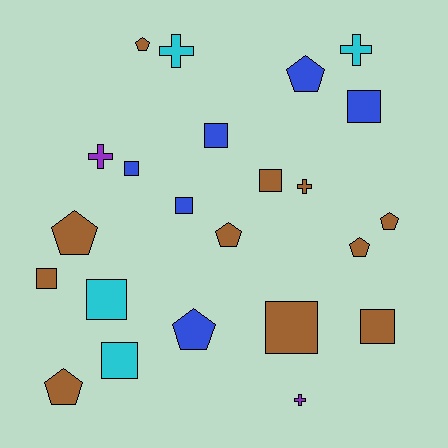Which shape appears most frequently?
Square, with 10 objects.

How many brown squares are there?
There are 4 brown squares.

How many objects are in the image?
There are 23 objects.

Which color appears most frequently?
Brown, with 11 objects.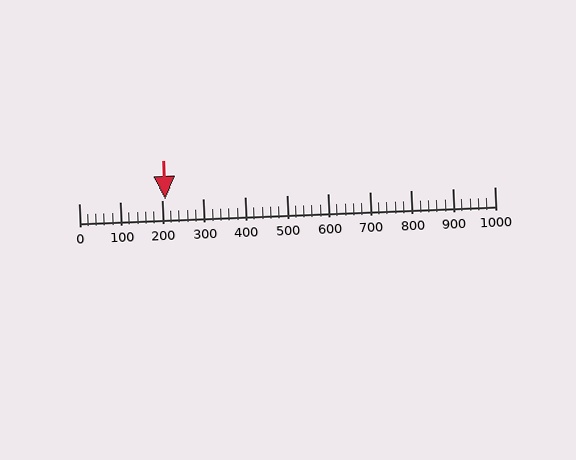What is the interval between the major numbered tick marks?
The major tick marks are spaced 100 units apart.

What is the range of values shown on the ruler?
The ruler shows values from 0 to 1000.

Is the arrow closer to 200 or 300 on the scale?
The arrow is closer to 200.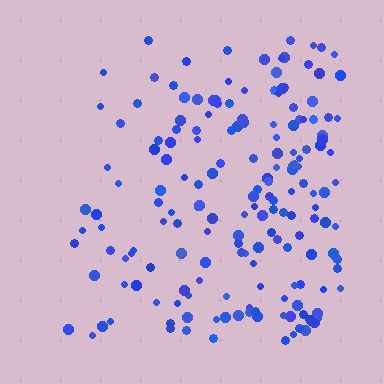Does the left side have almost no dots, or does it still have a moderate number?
Still a moderate number, just noticeably fewer than the right.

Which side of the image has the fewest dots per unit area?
The left.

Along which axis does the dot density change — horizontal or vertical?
Horizontal.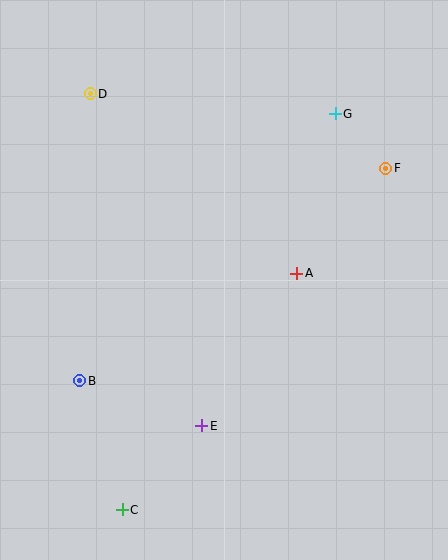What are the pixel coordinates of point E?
Point E is at (202, 426).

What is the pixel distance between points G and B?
The distance between G and B is 369 pixels.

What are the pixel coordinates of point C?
Point C is at (122, 510).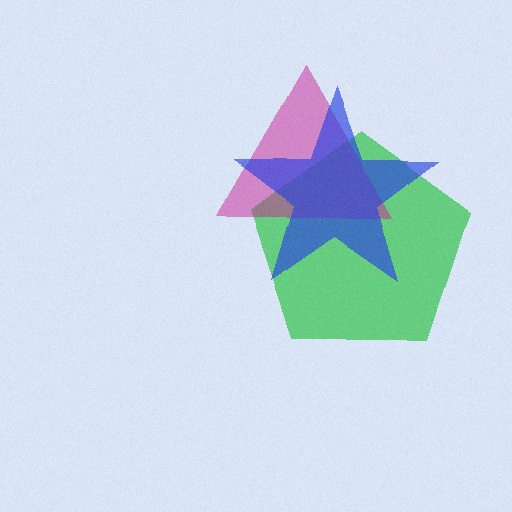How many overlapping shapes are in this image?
There are 3 overlapping shapes in the image.